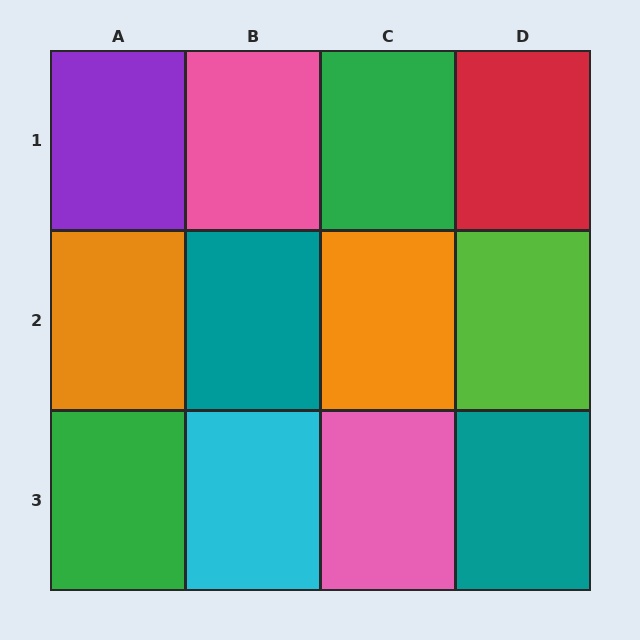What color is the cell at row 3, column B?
Cyan.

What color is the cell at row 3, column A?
Green.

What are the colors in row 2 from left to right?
Orange, teal, orange, lime.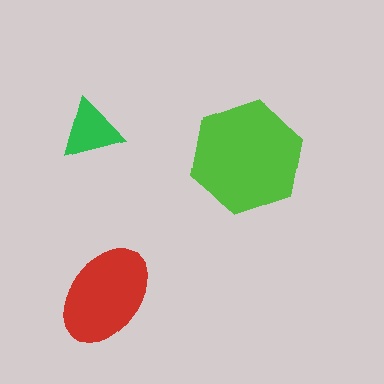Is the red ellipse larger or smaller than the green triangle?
Larger.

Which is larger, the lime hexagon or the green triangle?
The lime hexagon.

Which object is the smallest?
The green triangle.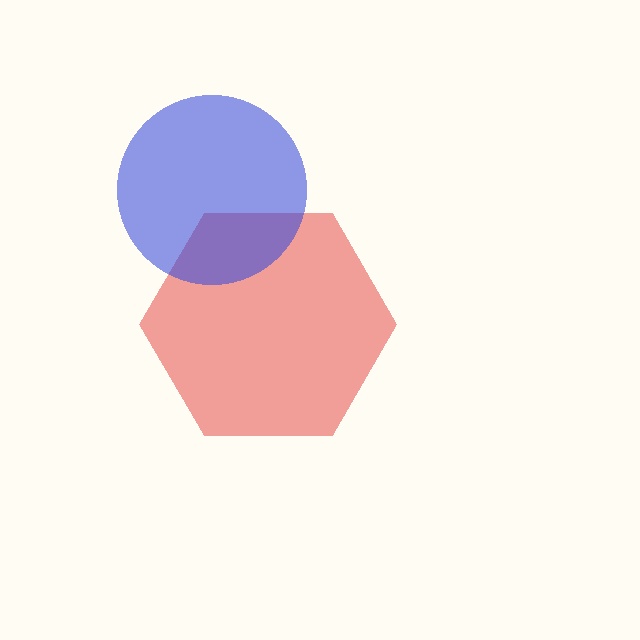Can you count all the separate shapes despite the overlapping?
Yes, there are 2 separate shapes.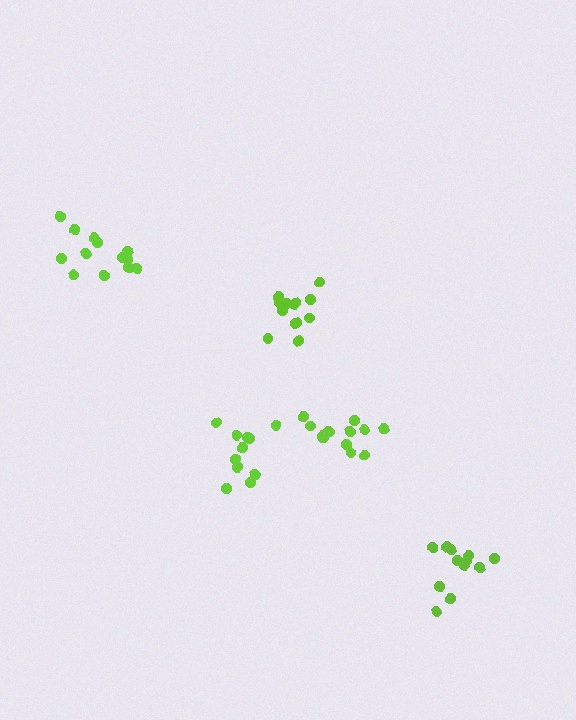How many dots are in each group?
Group 1: 11 dots, Group 2: 12 dots, Group 3: 14 dots, Group 4: 12 dots, Group 5: 13 dots (62 total).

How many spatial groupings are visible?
There are 5 spatial groupings.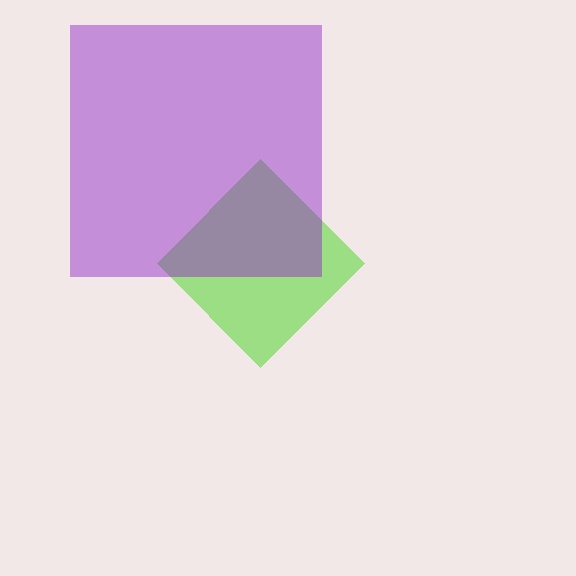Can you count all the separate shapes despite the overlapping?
Yes, there are 2 separate shapes.